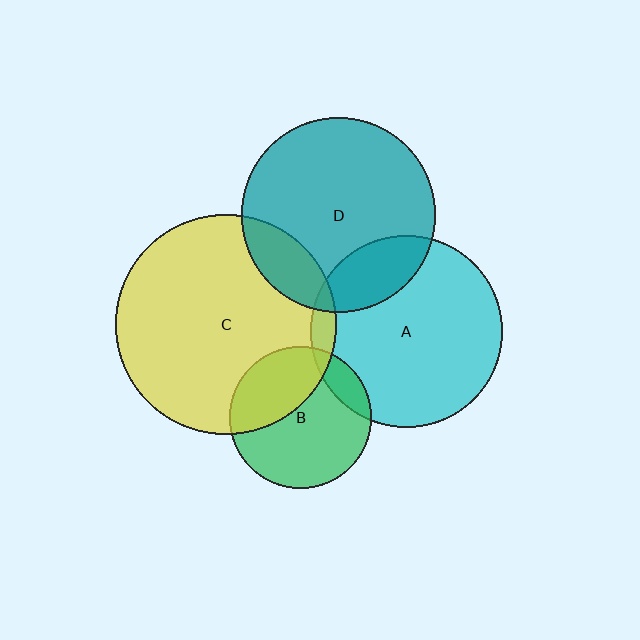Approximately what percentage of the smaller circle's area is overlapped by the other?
Approximately 15%.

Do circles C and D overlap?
Yes.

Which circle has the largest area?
Circle C (yellow).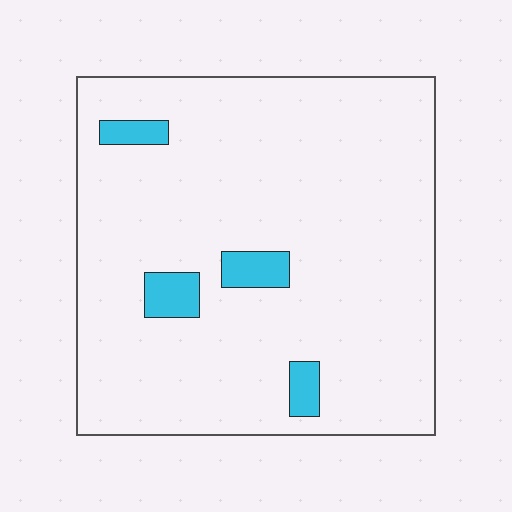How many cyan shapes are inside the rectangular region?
4.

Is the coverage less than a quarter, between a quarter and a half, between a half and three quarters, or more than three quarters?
Less than a quarter.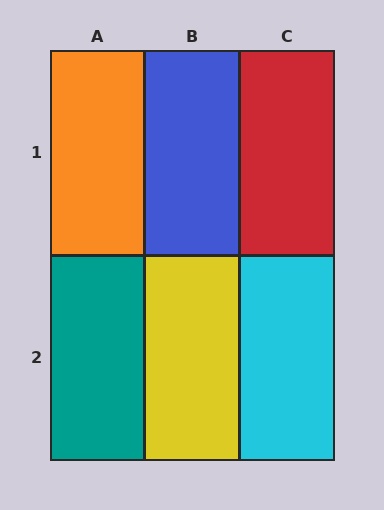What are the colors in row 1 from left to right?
Orange, blue, red.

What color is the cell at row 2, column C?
Cyan.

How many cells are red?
1 cell is red.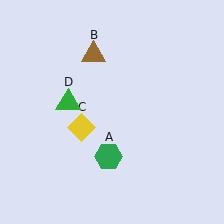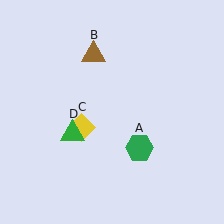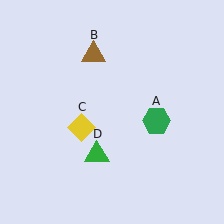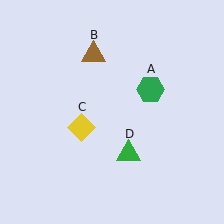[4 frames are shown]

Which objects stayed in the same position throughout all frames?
Brown triangle (object B) and yellow diamond (object C) remained stationary.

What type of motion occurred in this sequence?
The green hexagon (object A), green triangle (object D) rotated counterclockwise around the center of the scene.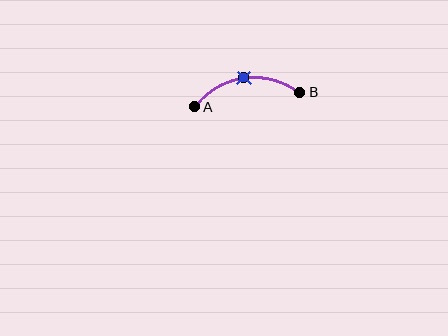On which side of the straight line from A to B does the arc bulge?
The arc bulges above the straight line connecting A and B.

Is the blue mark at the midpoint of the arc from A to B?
Yes. The blue mark lies on the arc at equal arc-length from both A and B — it is the arc midpoint.